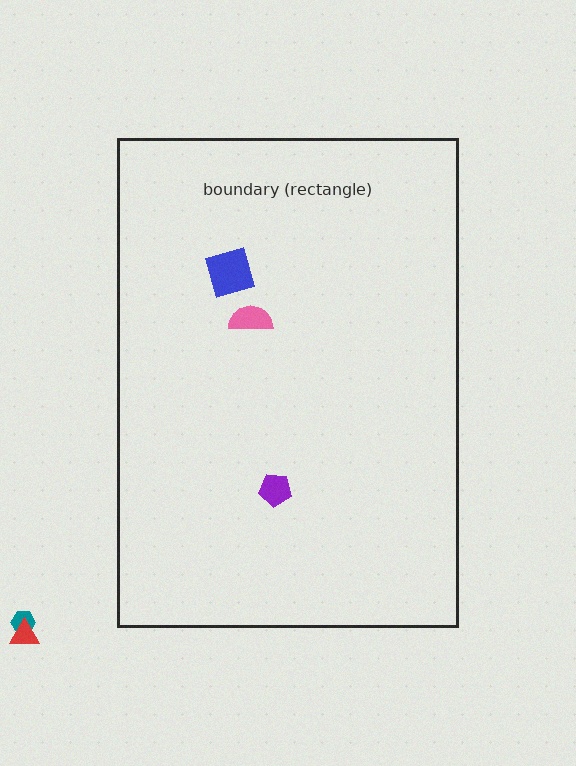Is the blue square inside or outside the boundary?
Inside.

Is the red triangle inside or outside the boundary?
Outside.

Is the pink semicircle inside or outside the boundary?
Inside.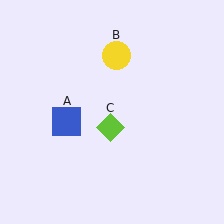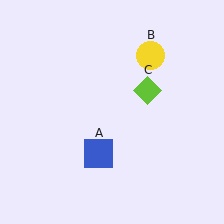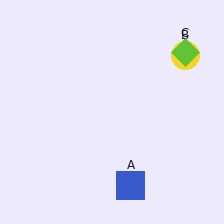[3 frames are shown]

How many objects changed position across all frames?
3 objects changed position: blue square (object A), yellow circle (object B), lime diamond (object C).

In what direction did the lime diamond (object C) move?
The lime diamond (object C) moved up and to the right.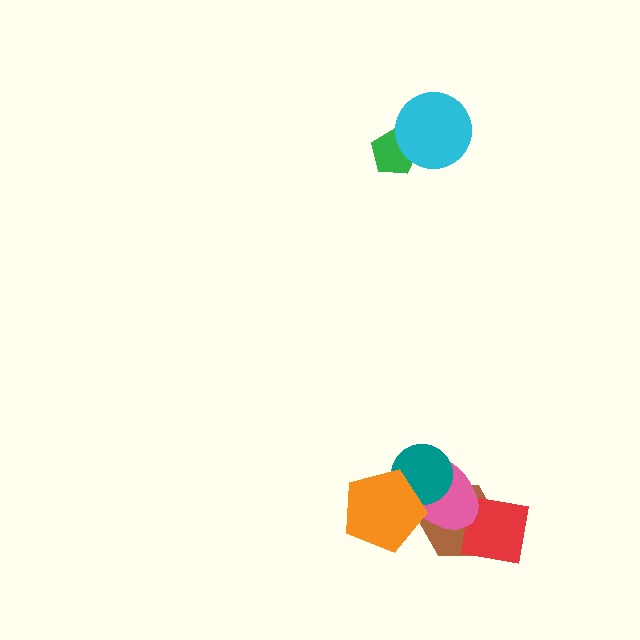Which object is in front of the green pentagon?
The cyan circle is in front of the green pentagon.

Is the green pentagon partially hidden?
Yes, it is partially covered by another shape.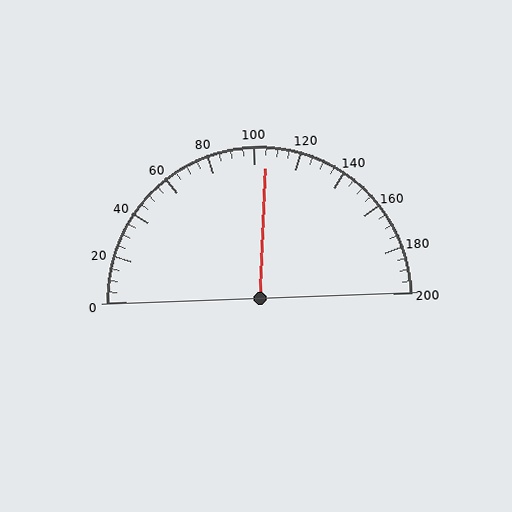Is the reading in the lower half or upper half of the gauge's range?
The reading is in the upper half of the range (0 to 200).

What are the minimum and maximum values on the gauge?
The gauge ranges from 0 to 200.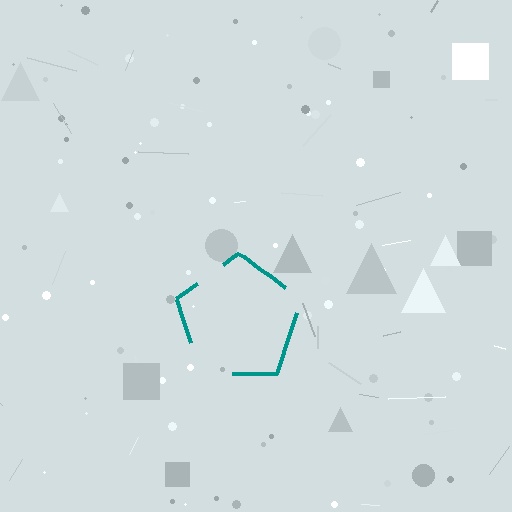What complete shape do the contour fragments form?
The contour fragments form a pentagon.